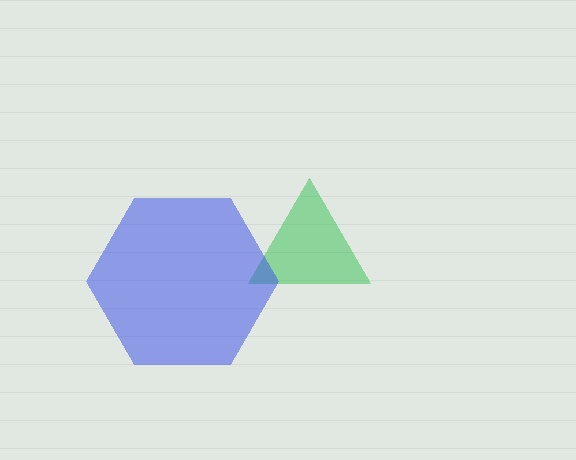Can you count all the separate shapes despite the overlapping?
Yes, there are 2 separate shapes.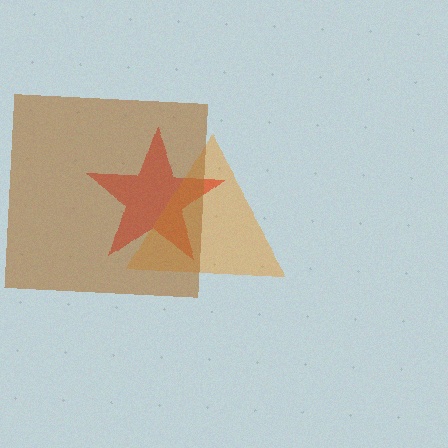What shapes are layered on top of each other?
The layered shapes are: a red star, an orange triangle, a brown square.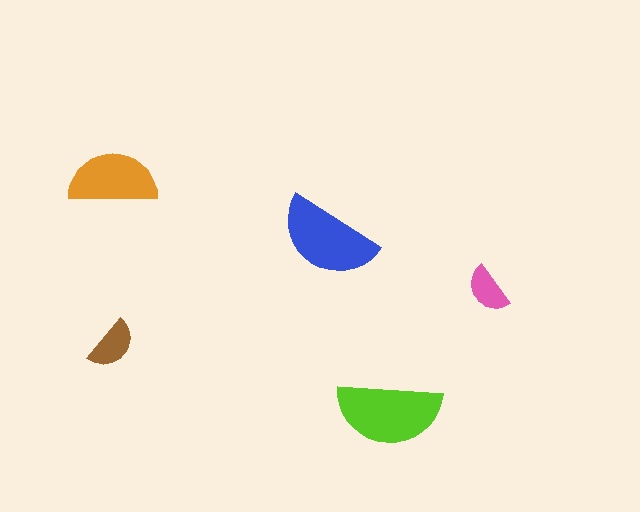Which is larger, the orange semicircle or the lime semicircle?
The lime one.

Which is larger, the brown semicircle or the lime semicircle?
The lime one.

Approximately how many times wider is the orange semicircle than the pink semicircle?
About 2 times wider.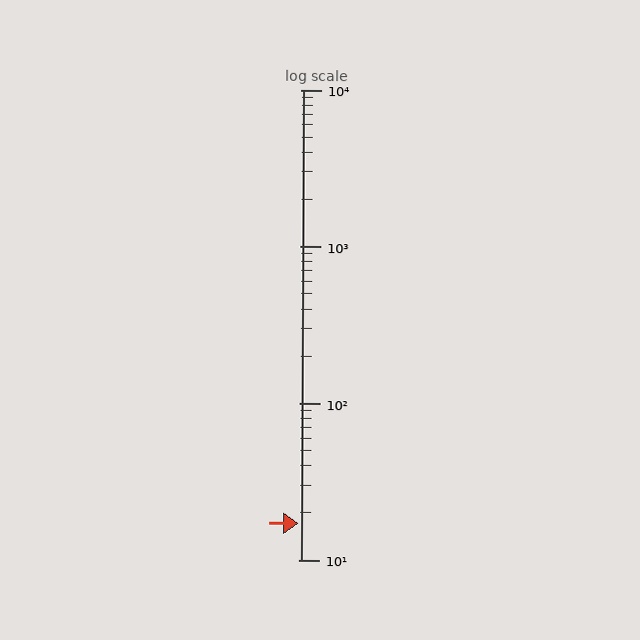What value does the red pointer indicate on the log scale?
The pointer indicates approximately 17.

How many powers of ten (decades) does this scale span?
The scale spans 3 decades, from 10 to 10000.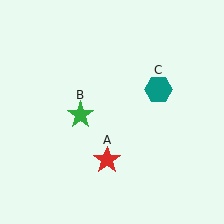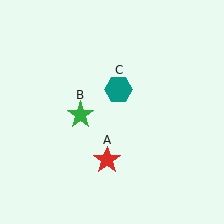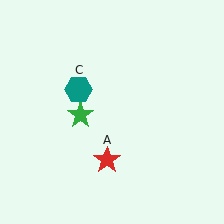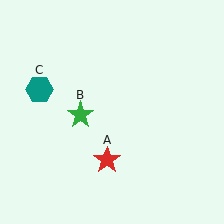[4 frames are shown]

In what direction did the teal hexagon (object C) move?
The teal hexagon (object C) moved left.